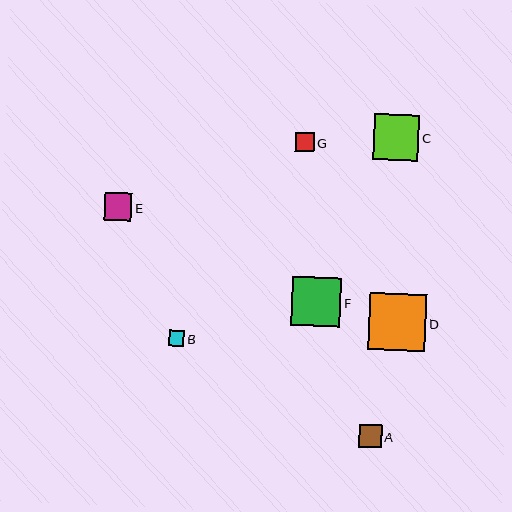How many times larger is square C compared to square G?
Square C is approximately 2.4 times the size of square G.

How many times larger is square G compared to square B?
Square G is approximately 1.2 times the size of square B.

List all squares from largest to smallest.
From largest to smallest: D, F, C, E, A, G, B.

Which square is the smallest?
Square B is the smallest with a size of approximately 15 pixels.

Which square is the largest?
Square D is the largest with a size of approximately 57 pixels.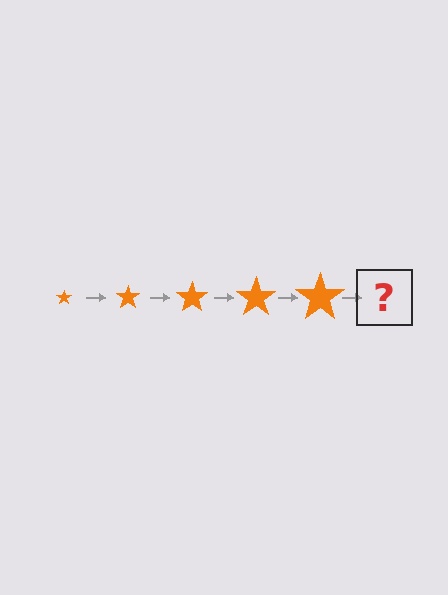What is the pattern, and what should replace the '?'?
The pattern is that the star gets progressively larger each step. The '?' should be an orange star, larger than the previous one.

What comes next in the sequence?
The next element should be an orange star, larger than the previous one.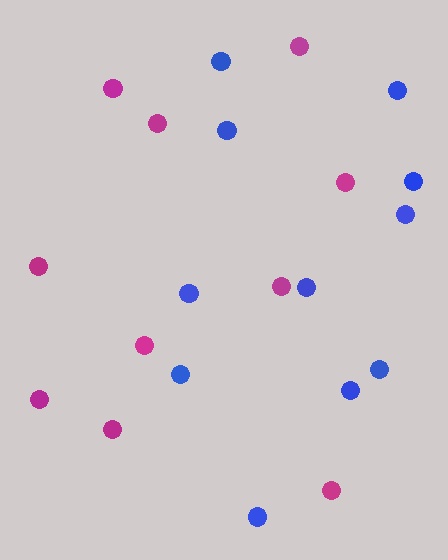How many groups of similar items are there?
There are 2 groups: one group of blue circles (11) and one group of magenta circles (10).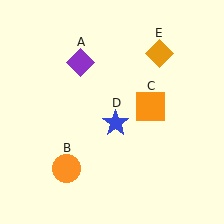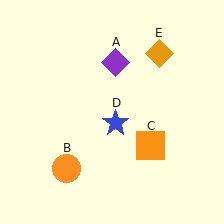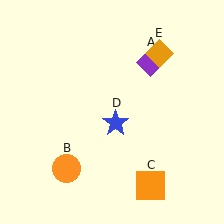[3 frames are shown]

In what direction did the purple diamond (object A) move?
The purple diamond (object A) moved right.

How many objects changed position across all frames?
2 objects changed position: purple diamond (object A), orange square (object C).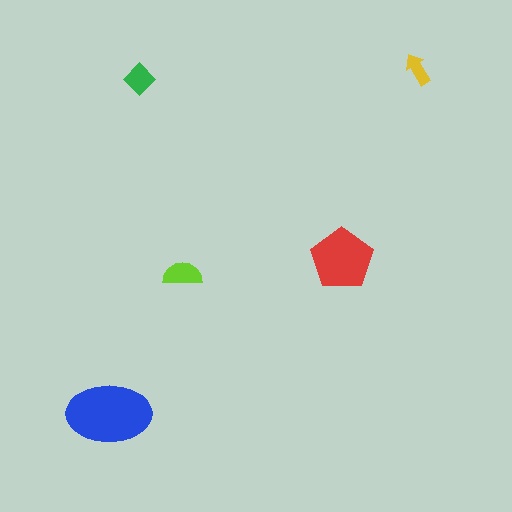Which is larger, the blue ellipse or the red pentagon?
The blue ellipse.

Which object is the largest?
The blue ellipse.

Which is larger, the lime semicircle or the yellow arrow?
The lime semicircle.